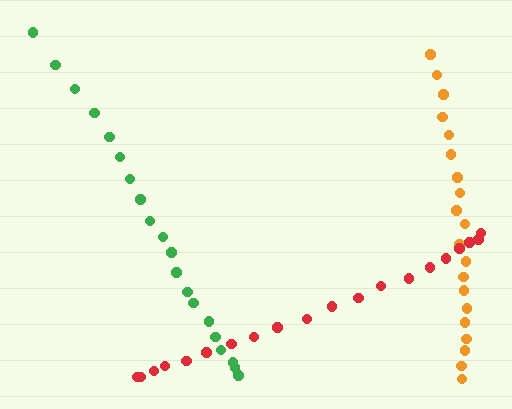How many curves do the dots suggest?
There are 3 distinct paths.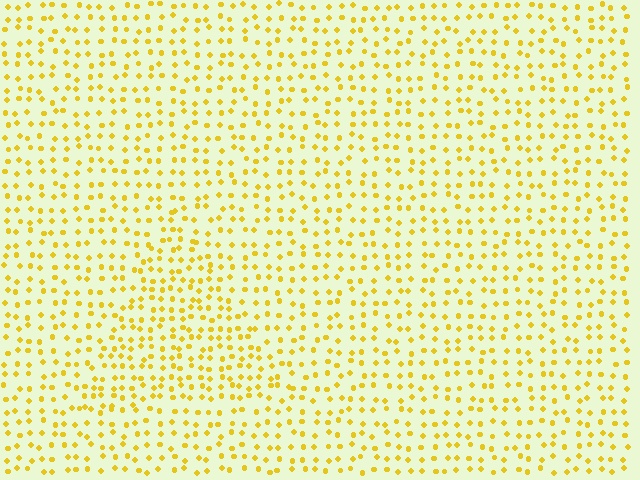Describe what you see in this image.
The image contains small yellow elements arranged at two different densities. A triangle-shaped region is visible where the elements are more densely packed than the surrounding area.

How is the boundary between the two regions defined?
The boundary is defined by a change in element density (approximately 1.5x ratio). All elements are the same color, size, and shape.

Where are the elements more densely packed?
The elements are more densely packed inside the triangle boundary.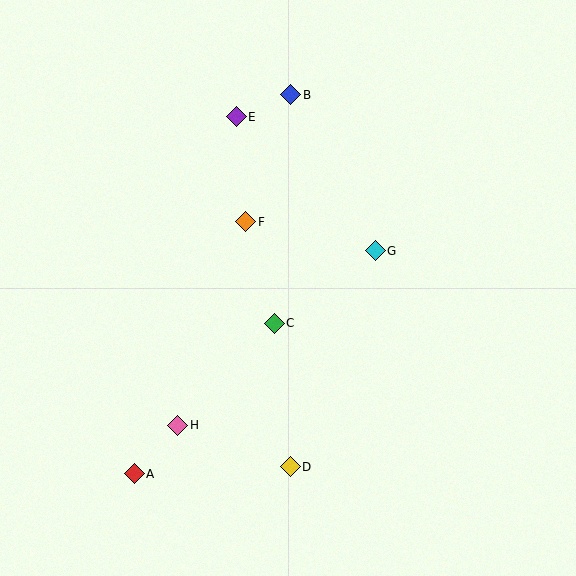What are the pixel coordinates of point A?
Point A is at (134, 474).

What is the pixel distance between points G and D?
The distance between G and D is 232 pixels.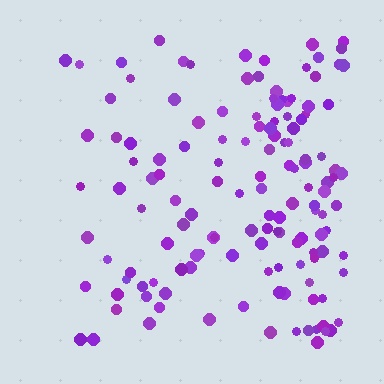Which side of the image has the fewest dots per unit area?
The left.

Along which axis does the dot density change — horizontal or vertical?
Horizontal.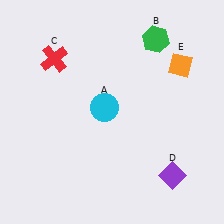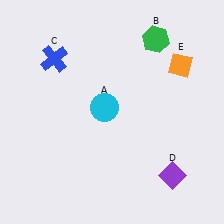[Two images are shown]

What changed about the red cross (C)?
In Image 1, C is red. In Image 2, it changed to blue.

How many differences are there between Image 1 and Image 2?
There is 1 difference between the two images.